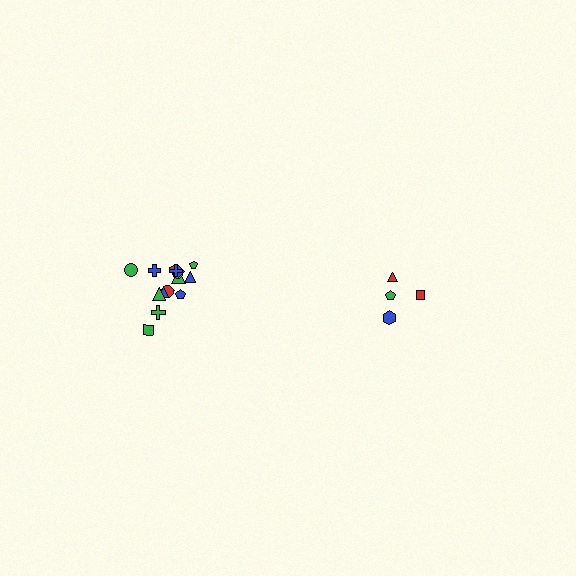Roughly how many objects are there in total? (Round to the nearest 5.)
Roughly 20 objects in total.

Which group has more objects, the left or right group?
The left group.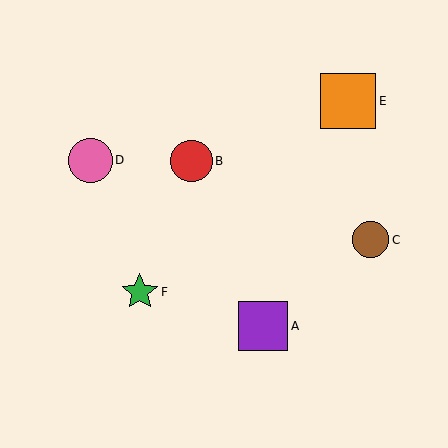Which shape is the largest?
The orange square (labeled E) is the largest.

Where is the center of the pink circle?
The center of the pink circle is at (90, 160).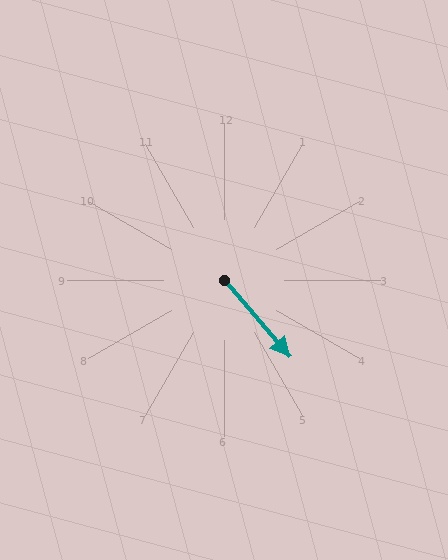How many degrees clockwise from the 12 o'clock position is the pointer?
Approximately 140 degrees.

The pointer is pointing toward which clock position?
Roughly 5 o'clock.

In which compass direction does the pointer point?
Southeast.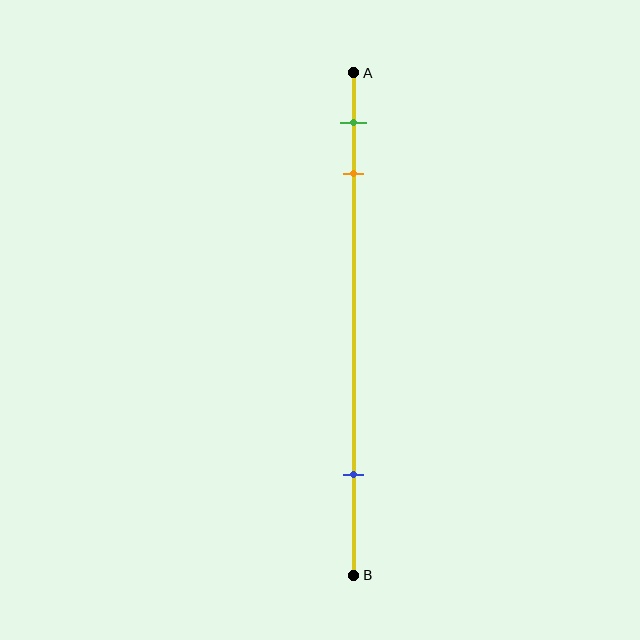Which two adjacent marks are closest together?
The green and orange marks are the closest adjacent pair.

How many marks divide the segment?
There are 3 marks dividing the segment.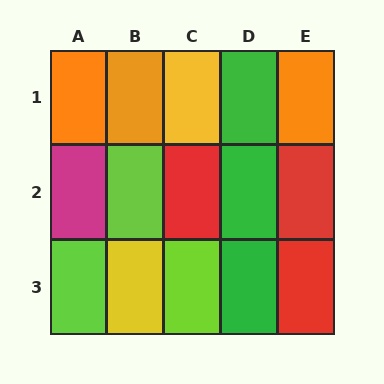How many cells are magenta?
1 cell is magenta.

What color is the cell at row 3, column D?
Green.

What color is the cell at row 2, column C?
Red.